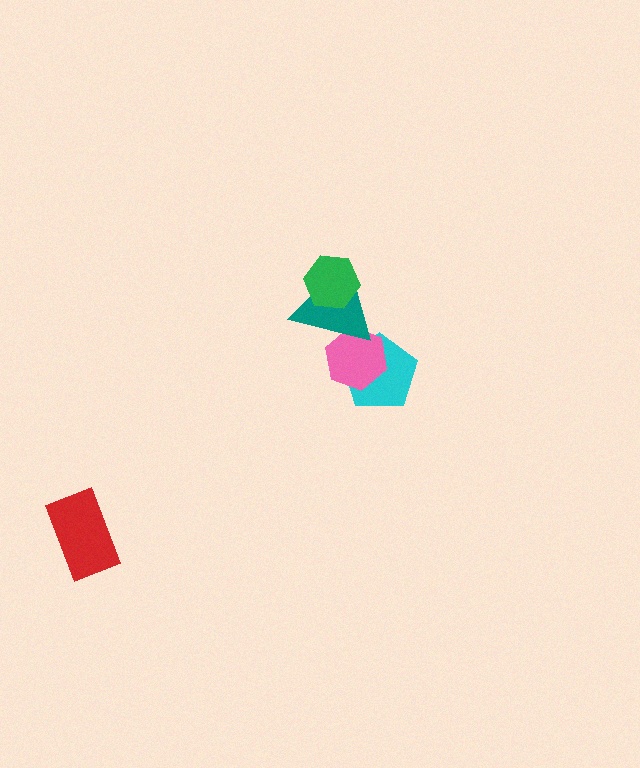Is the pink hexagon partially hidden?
Yes, it is partially covered by another shape.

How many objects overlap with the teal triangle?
3 objects overlap with the teal triangle.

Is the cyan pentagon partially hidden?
Yes, it is partially covered by another shape.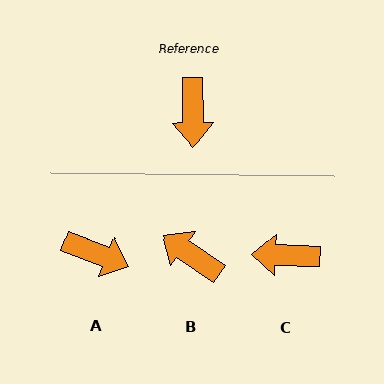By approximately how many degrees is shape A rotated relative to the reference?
Approximately 68 degrees counter-clockwise.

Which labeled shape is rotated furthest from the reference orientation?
B, about 125 degrees away.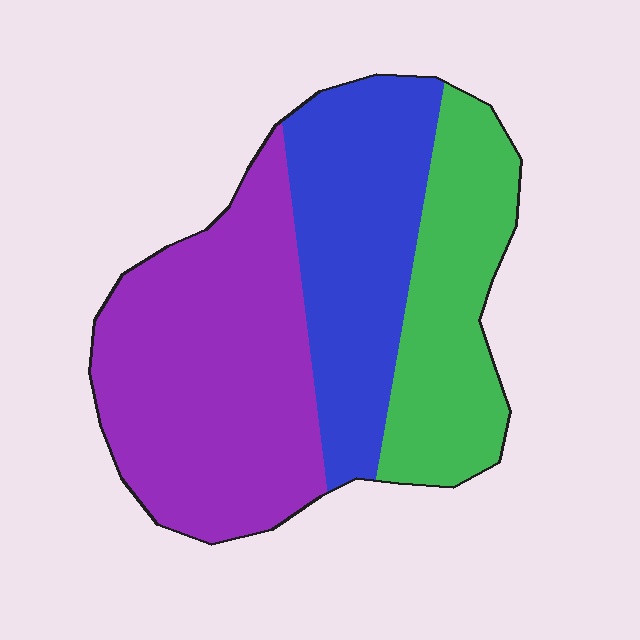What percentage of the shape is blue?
Blue covers 30% of the shape.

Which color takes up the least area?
Green, at roughly 25%.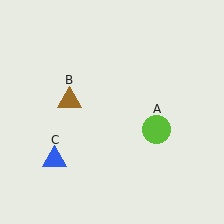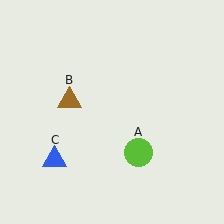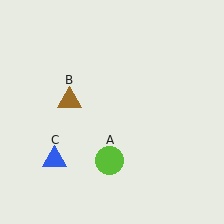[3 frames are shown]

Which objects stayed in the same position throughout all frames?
Brown triangle (object B) and blue triangle (object C) remained stationary.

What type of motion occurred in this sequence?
The lime circle (object A) rotated clockwise around the center of the scene.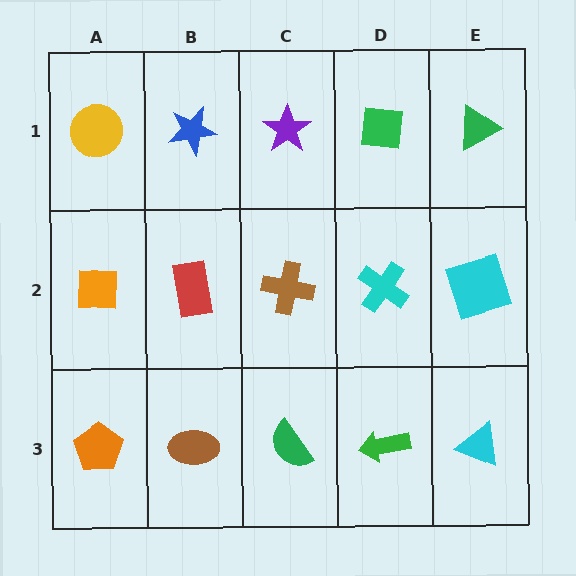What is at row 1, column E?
A green triangle.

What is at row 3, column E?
A cyan triangle.